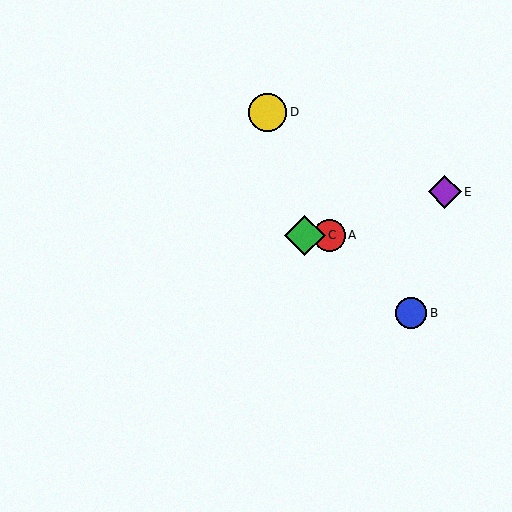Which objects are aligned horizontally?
Objects A, C are aligned horizontally.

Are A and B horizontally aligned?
No, A is at y≈235 and B is at y≈313.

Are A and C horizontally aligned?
Yes, both are at y≈235.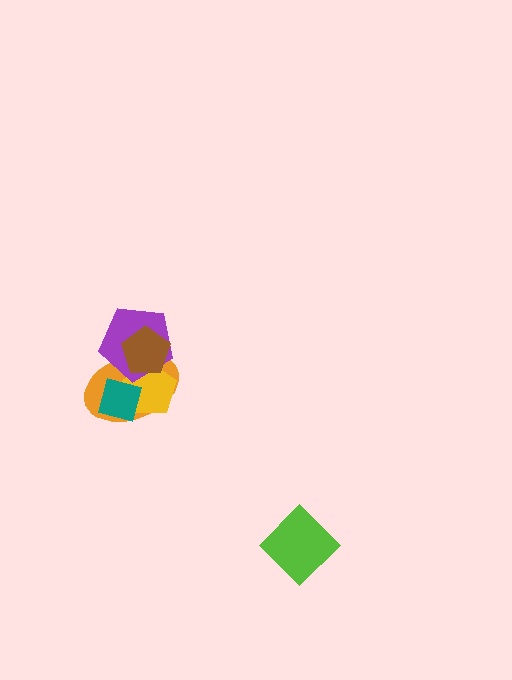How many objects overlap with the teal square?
2 objects overlap with the teal square.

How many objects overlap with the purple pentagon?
3 objects overlap with the purple pentagon.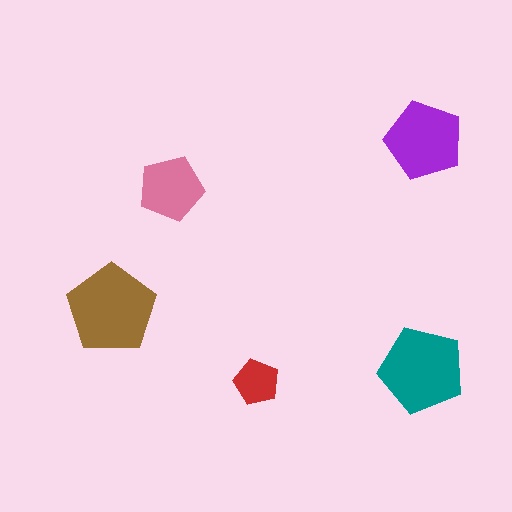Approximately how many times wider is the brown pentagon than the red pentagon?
About 2 times wider.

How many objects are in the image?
There are 5 objects in the image.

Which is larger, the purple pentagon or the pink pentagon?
The purple one.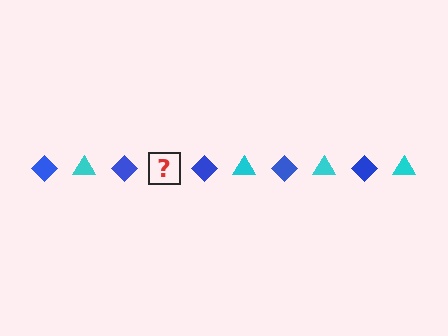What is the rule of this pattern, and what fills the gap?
The rule is that the pattern alternates between blue diamond and cyan triangle. The gap should be filled with a cyan triangle.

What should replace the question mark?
The question mark should be replaced with a cyan triangle.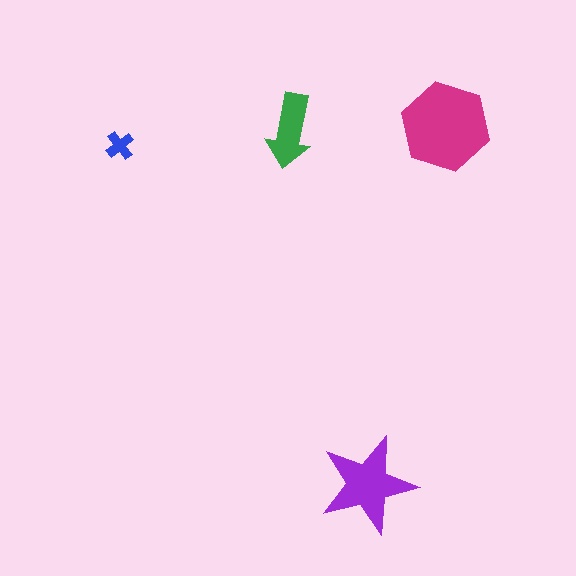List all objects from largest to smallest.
The magenta hexagon, the purple star, the green arrow, the blue cross.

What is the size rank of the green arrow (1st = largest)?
3rd.